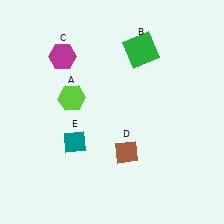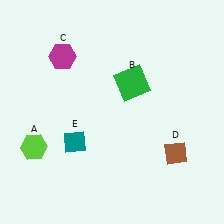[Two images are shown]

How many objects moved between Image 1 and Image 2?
3 objects moved between the two images.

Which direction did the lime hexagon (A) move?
The lime hexagon (A) moved down.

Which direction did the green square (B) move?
The green square (B) moved down.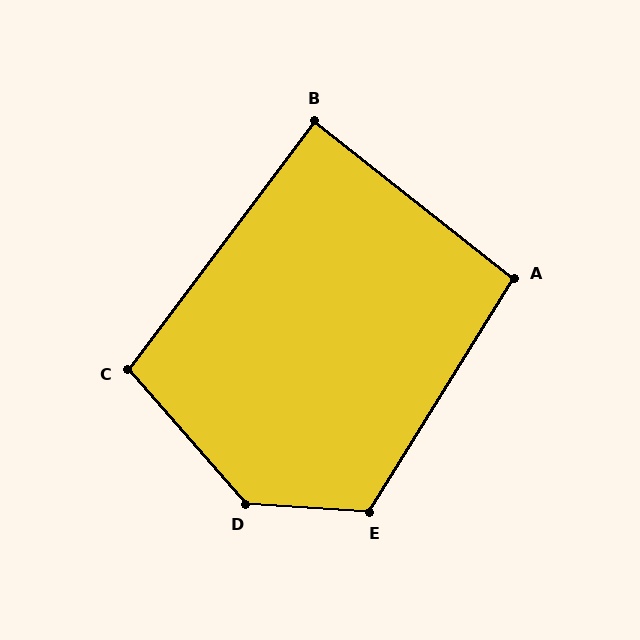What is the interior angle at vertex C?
Approximately 102 degrees (obtuse).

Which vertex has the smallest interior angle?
B, at approximately 89 degrees.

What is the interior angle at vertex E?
Approximately 118 degrees (obtuse).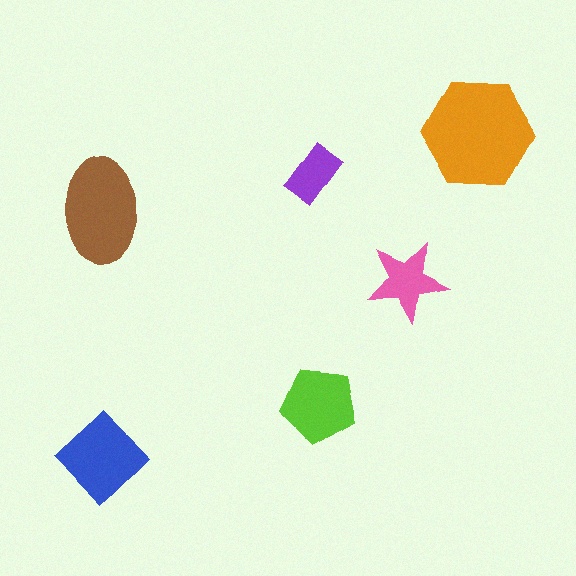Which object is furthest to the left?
The brown ellipse is leftmost.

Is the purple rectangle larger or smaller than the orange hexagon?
Smaller.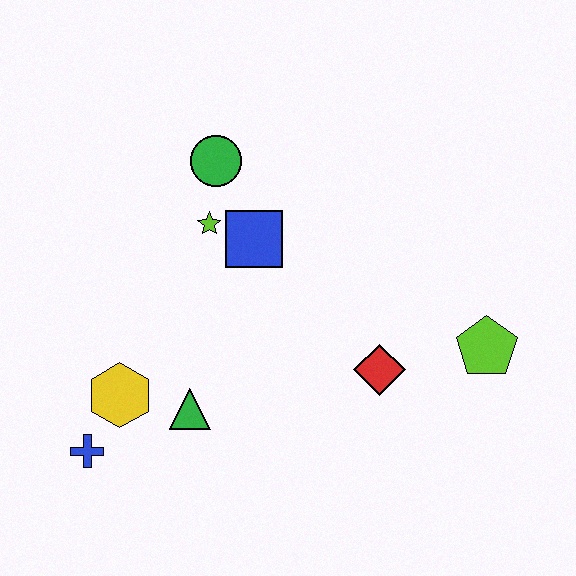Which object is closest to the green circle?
The lime star is closest to the green circle.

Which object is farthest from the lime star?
The lime pentagon is farthest from the lime star.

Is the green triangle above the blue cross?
Yes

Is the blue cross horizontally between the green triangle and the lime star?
No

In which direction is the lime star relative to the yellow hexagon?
The lime star is above the yellow hexagon.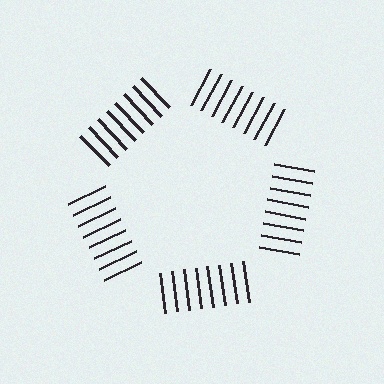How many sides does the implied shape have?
5 sides — the line-ends trace a pentagon.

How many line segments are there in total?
40 — 8 along each of the 5 edges.